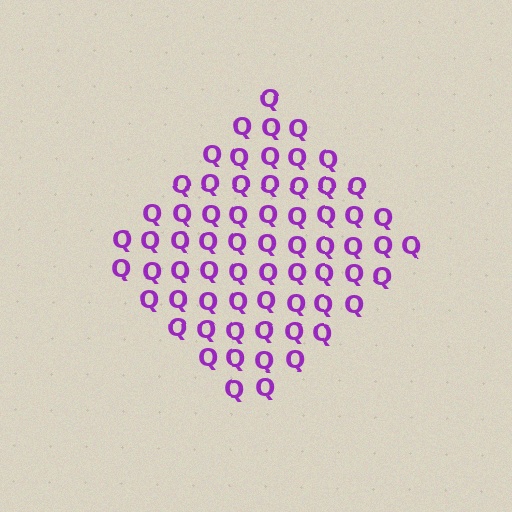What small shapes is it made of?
It is made of small letter Q's.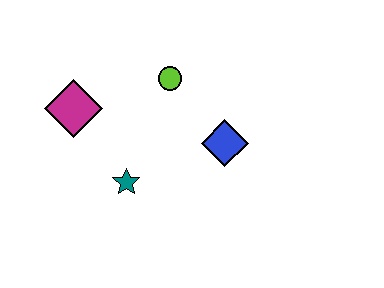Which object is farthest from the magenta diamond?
The blue diamond is farthest from the magenta diamond.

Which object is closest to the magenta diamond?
The teal star is closest to the magenta diamond.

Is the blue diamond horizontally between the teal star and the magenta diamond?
No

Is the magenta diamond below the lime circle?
Yes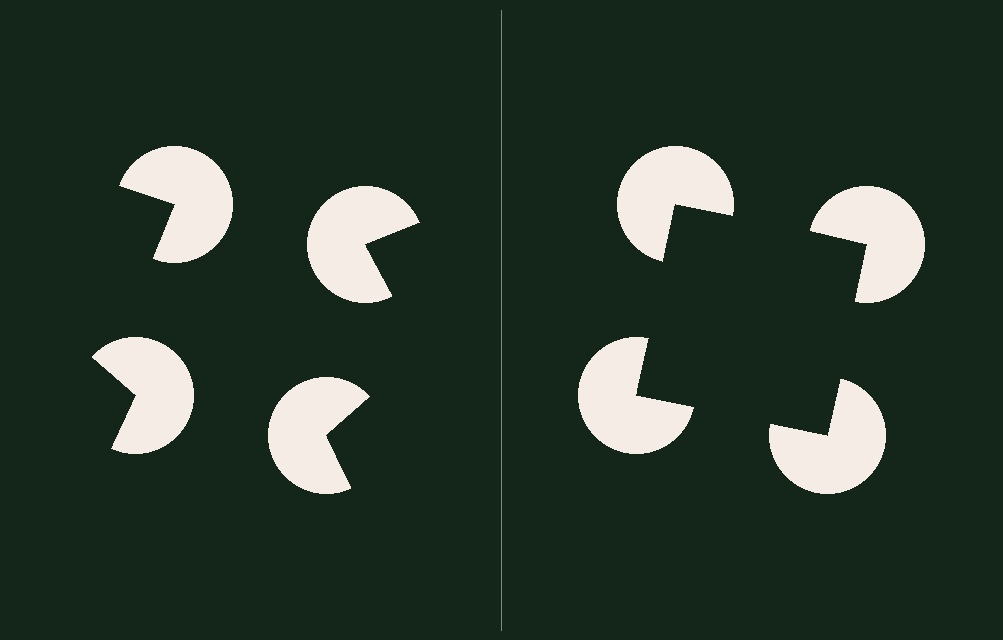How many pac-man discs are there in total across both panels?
8 — 4 on each side.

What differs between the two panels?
The pac-man discs are positioned identically on both sides; only the wedge orientations differ. On the right they align to a square; on the left they are misaligned.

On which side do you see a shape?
An illusory square appears on the right side. On the left side the wedge cuts are rotated, so no coherent shape forms.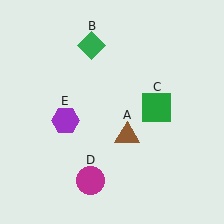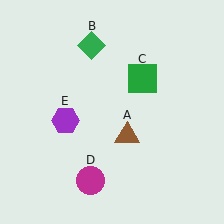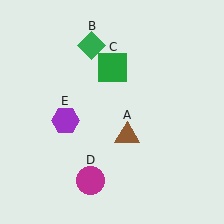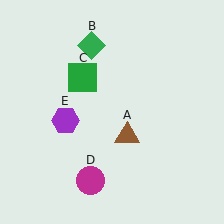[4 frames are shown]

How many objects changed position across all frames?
1 object changed position: green square (object C).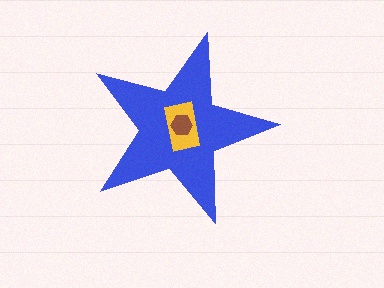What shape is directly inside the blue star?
The yellow rectangle.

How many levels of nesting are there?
3.